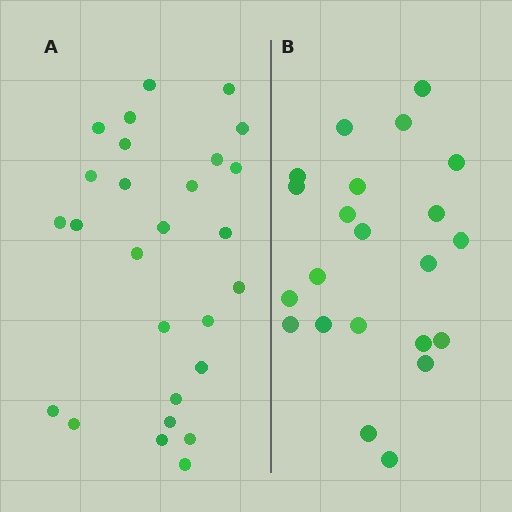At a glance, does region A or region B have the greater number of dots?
Region A (the left region) has more dots.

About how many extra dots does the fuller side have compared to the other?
Region A has about 5 more dots than region B.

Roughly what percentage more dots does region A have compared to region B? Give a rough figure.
About 25% more.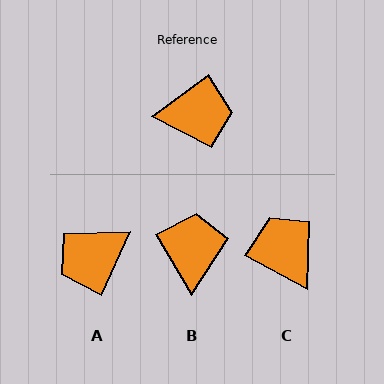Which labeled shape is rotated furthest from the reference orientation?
A, about 151 degrees away.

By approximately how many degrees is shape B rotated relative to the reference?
Approximately 84 degrees counter-clockwise.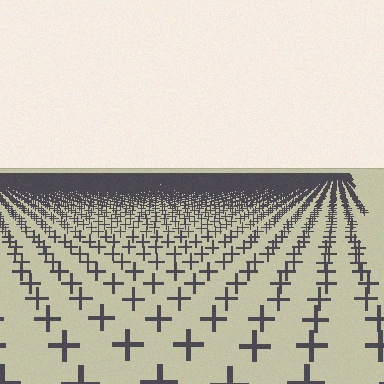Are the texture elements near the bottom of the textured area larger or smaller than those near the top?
Larger. Near the bottom, elements are closer to the viewer and appear at a bigger on-screen size.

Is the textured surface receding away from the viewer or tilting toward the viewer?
The surface is receding away from the viewer. Texture elements get smaller and denser toward the top.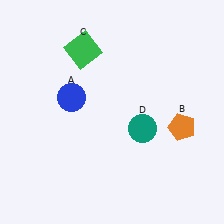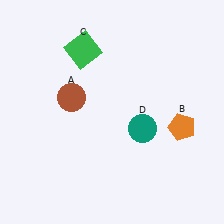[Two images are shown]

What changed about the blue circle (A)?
In Image 1, A is blue. In Image 2, it changed to brown.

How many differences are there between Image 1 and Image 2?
There is 1 difference between the two images.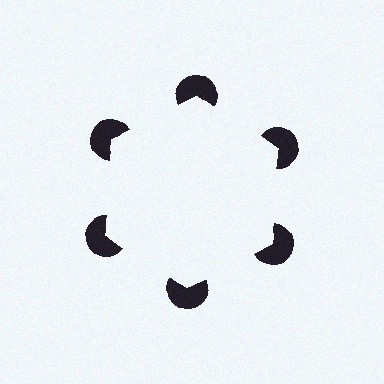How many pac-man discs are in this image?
There are 6 — one at each vertex of the illusory hexagon.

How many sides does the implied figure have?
6 sides.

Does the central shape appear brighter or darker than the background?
It typically appears slightly brighter than the background, even though no actual brightness change is drawn.